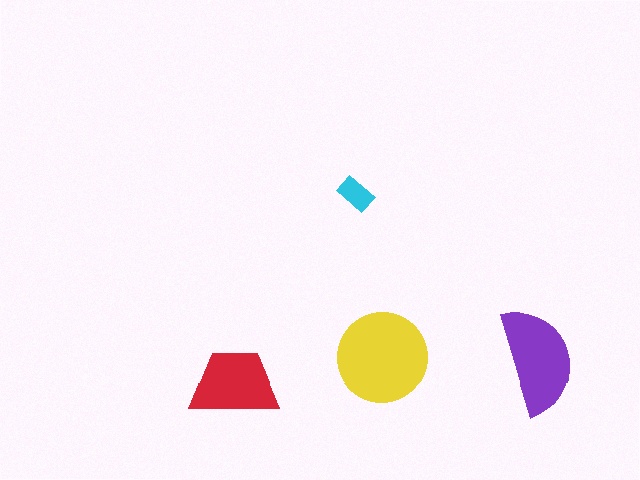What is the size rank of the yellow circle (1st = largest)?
1st.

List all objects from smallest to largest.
The cyan rectangle, the red trapezoid, the purple semicircle, the yellow circle.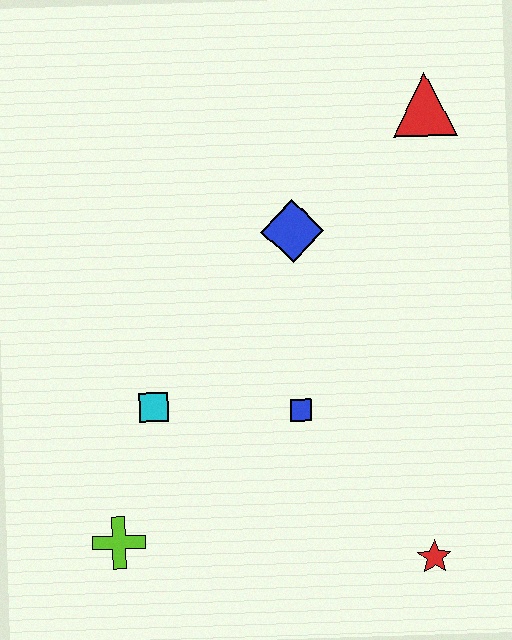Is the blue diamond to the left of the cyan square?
No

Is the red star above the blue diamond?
No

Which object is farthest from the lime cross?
The red triangle is farthest from the lime cross.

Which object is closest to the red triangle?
The blue diamond is closest to the red triangle.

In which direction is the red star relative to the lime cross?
The red star is to the right of the lime cross.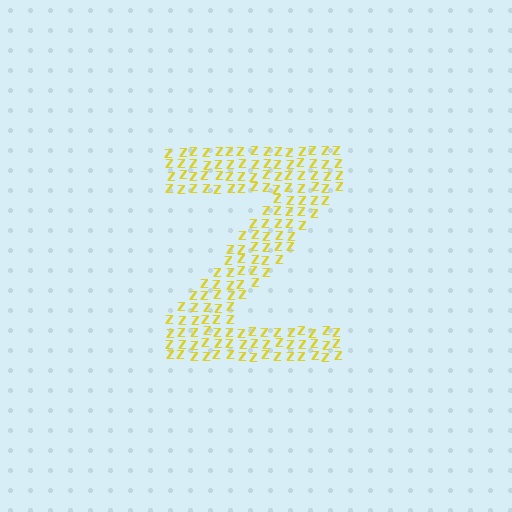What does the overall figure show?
The overall figure shows the letter Z.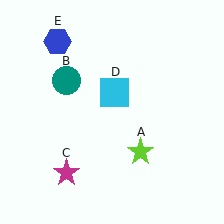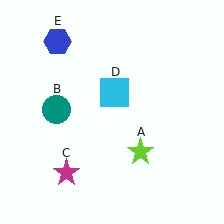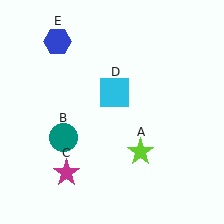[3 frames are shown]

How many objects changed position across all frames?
1 object changed position: teal circle (object B).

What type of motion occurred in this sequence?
The teal circle (object B) rotated counterclockwise around the center of the scene.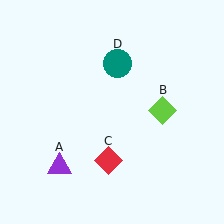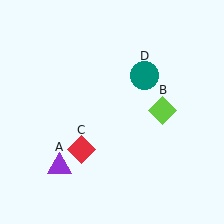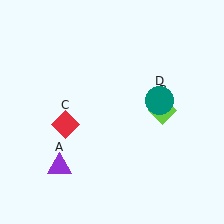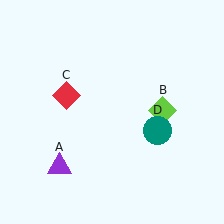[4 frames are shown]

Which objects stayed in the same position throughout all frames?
Purple triangle (object A) and lime diamond (object B) remained stationary.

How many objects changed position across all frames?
2 objects changed position: red diamond (object C), teal circle (object D).